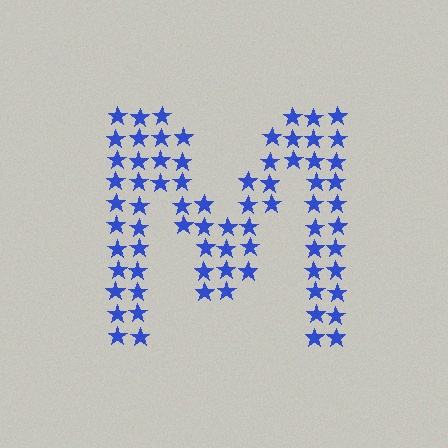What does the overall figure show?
The overall figure shows the letter M.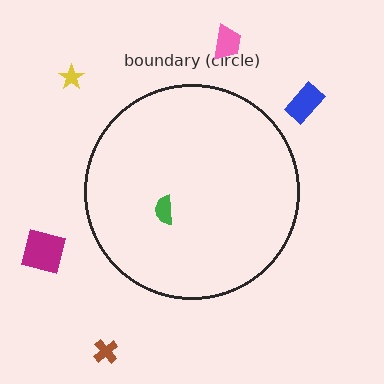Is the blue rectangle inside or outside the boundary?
Outside.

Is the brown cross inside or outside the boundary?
Outside.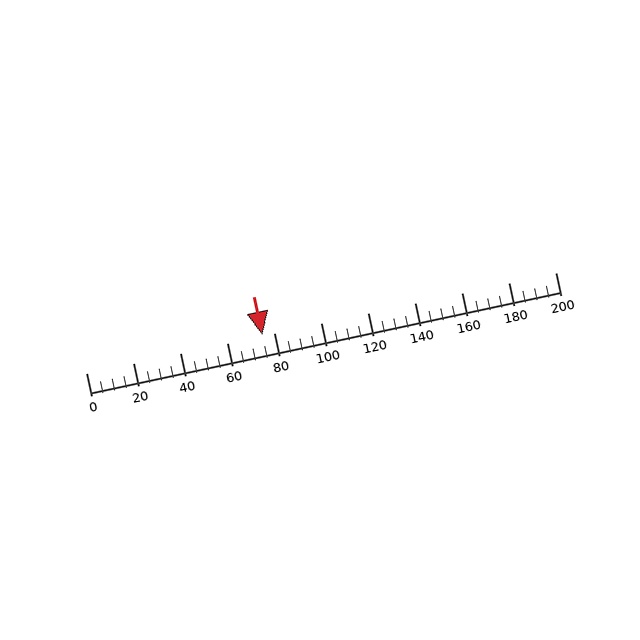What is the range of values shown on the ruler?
The ruler shows values from 0 to 200.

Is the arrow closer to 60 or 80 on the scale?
The arrow is closer to 80.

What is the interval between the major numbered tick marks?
The major tick marks are spaced 20 units apart.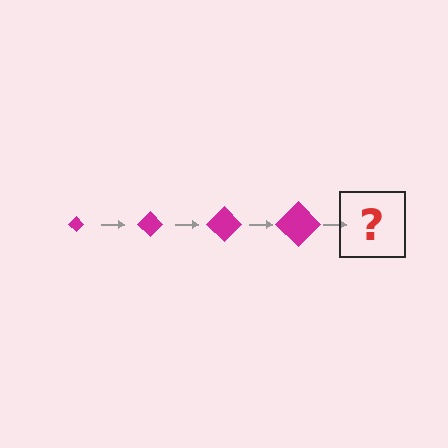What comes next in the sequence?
The next element should be a magenta diamond, larger than the previous one.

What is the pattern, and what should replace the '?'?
The pattern is that the diamond gets progressively larger each step. The '?' should be a magenta diamond, larger than the previous one.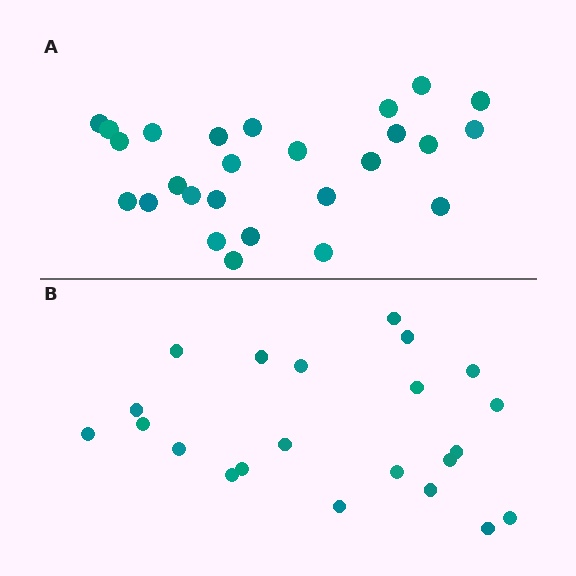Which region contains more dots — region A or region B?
Region A (the top region) has more dots.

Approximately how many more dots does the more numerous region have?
Region A has about 4 more dots than region B.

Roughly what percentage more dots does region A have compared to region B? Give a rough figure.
About 20% more.